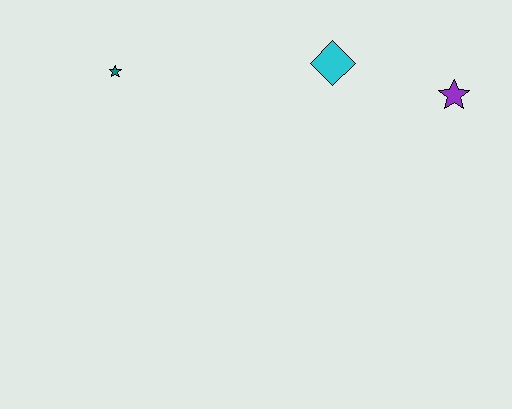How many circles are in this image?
There are no circles.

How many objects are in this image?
There are 3 objects.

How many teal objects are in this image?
There is 1 teal object.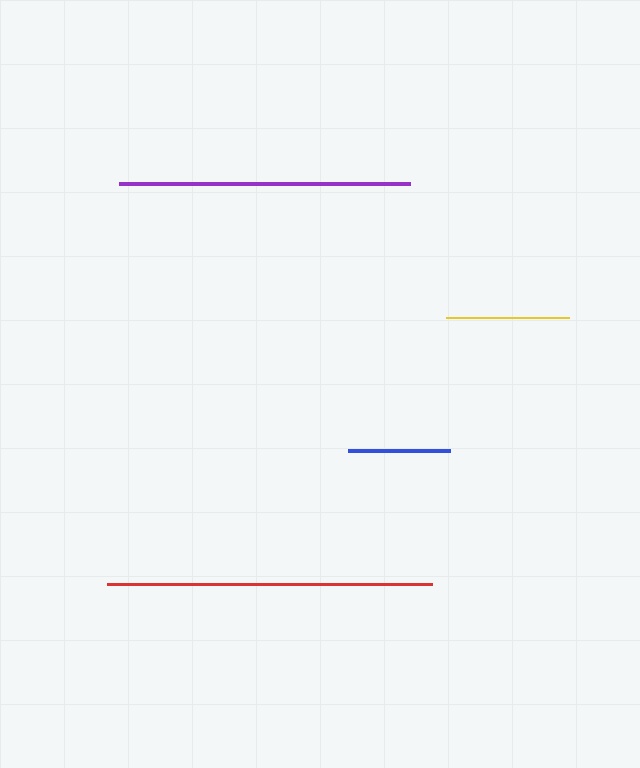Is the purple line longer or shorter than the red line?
The red line is longer than the purple line.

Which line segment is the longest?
The red line is the longest at approximately 325 pixels.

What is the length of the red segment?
The red segment is approximately 325 pixels long.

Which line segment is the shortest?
The blue line is the shortest at approximately 102 pixels.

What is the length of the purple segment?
The purple segment is approximately 291 pixels long.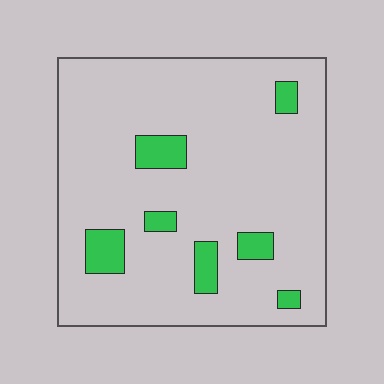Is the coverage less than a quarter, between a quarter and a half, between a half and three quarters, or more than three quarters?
Less than a quarter.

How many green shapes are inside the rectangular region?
7.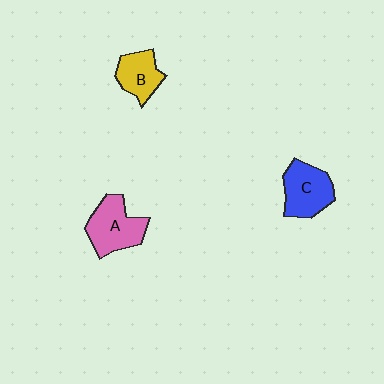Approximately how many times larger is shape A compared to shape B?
Approximately 1.4 times.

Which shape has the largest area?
Shape A (pink).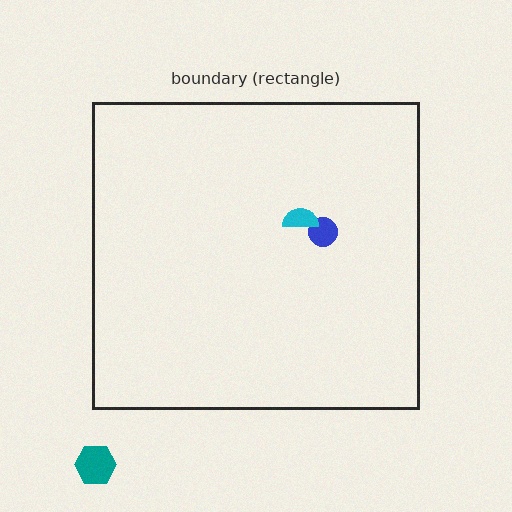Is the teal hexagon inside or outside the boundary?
Outside.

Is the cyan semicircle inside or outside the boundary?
Inside.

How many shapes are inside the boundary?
2 inside, 1 outside.